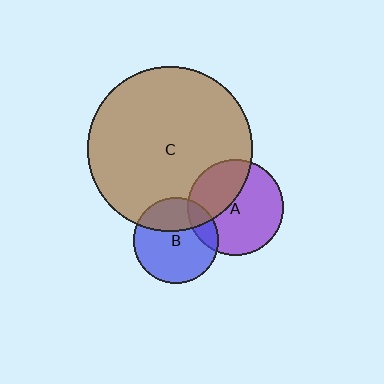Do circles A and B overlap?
Yes.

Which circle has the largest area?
Circle C (brown).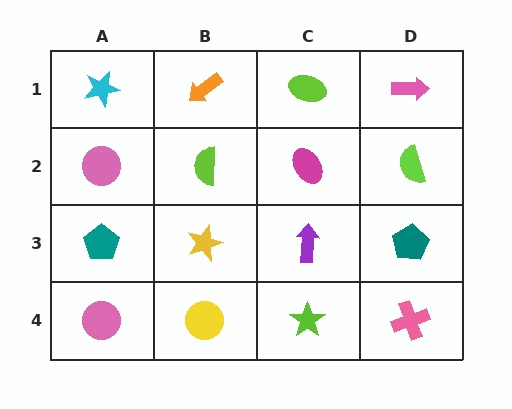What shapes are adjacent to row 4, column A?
A teal pentagon (row 3, column A), a yellow circle (row 4, column B).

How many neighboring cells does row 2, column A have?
3.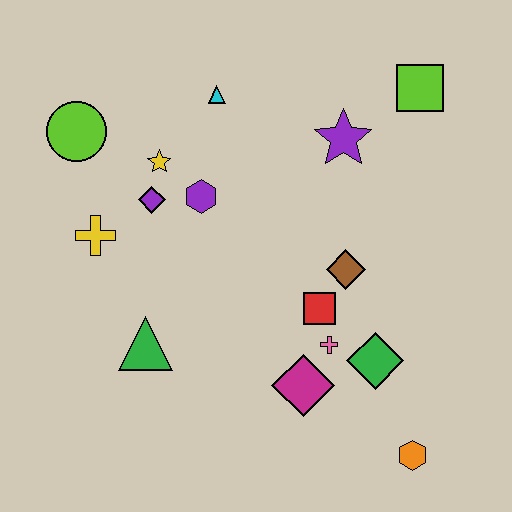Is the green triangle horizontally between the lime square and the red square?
No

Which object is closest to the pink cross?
The red square is closest to the pink cross.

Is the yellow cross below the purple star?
Yes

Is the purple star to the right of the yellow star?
Yes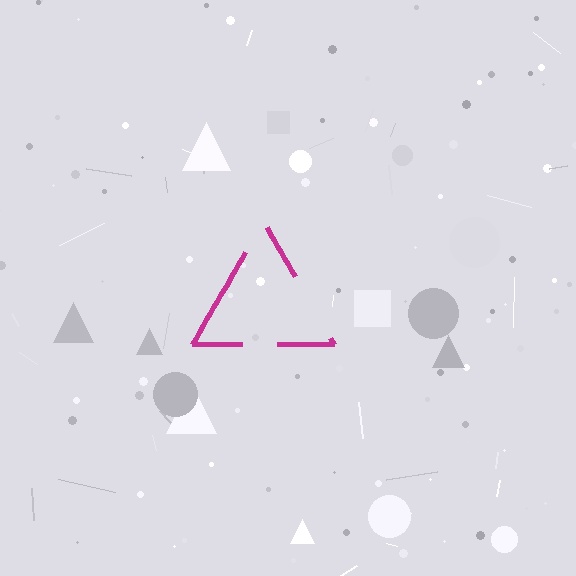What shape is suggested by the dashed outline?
The dashed outline suggests a triangle.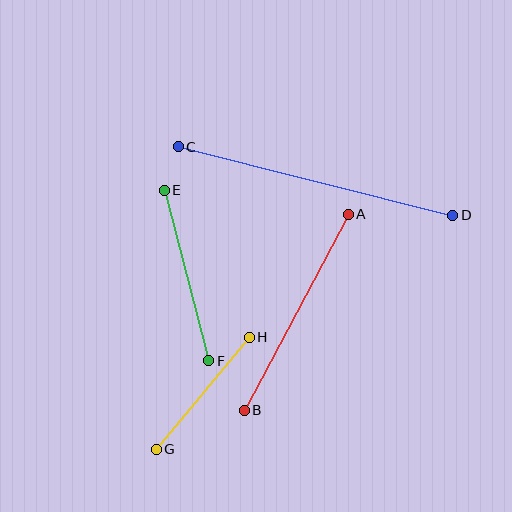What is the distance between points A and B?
The distance is approximately 222 pixels.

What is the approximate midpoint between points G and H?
The midpoint is at approximately (203, 393) pixels.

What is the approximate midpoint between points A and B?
The midpoint is at approximately (296, 312) pixels.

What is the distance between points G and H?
The distance is approximately 146 pixels.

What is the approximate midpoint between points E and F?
The midpoint is at approximately (186, 276) pixels.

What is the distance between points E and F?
The distance is approximately 176 pixels.